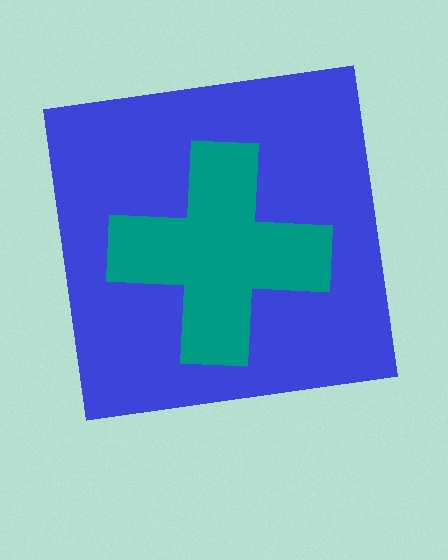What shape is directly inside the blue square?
The teal cross.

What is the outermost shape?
The blue square.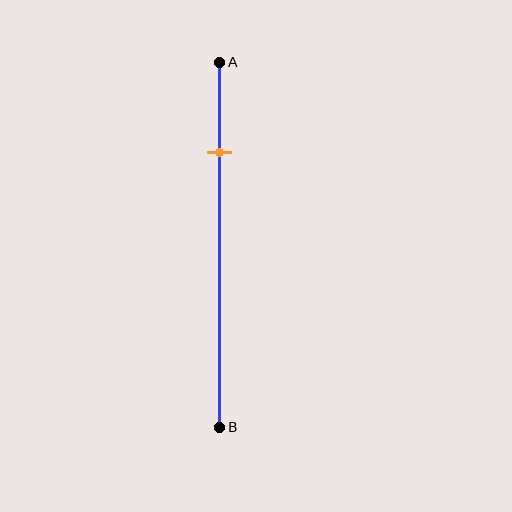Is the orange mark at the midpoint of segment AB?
No, the mark is at about 25% from A, not at the 50% midpoint.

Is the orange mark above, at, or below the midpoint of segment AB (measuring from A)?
The orange mark is above the midpoint of segment AB.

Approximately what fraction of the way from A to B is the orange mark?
The orange mark is approximately 25% of the way from A to B.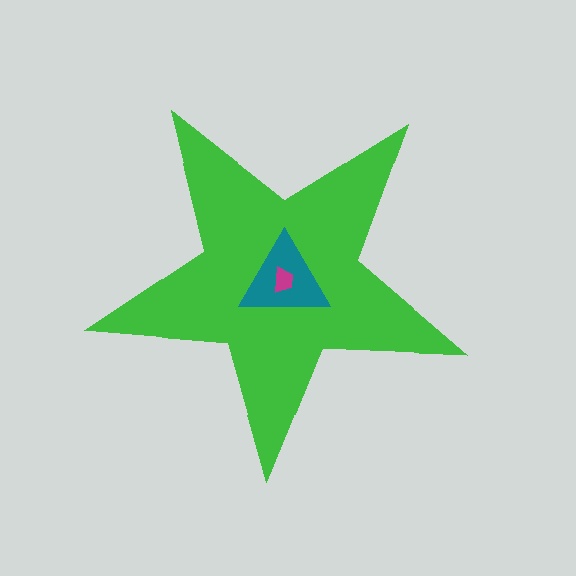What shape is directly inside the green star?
The teal triangle.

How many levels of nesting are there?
3.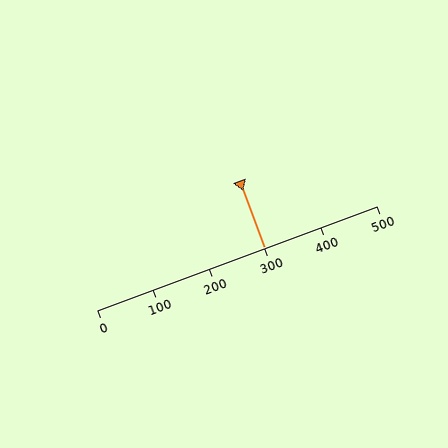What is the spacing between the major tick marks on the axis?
The major ticks are spaced 100 apart.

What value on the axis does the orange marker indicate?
The marker indicates approximately 300.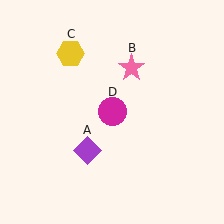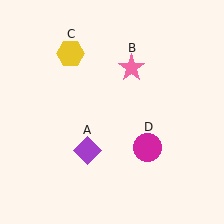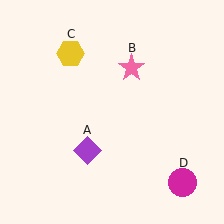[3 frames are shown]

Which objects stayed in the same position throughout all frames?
Purple diamond (object A) and pink star (object B) and yellow hexagon (object C) remained stationary.